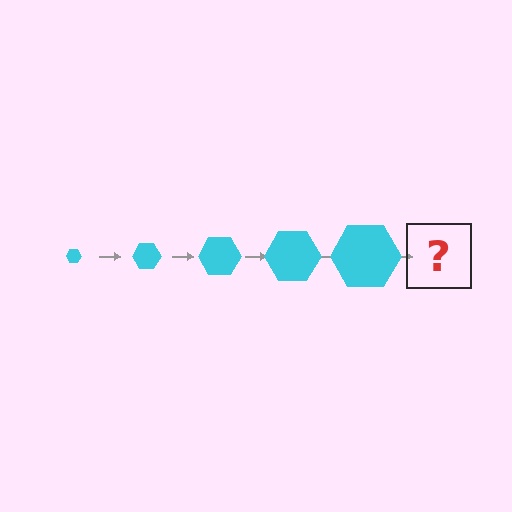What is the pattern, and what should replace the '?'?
The pattern is that the hexagon gets progressively larger each step. The '?' should be a cyan hexagon, larger than the previous one.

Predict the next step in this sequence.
The next step is a cyan hexagon, larger than the previous one.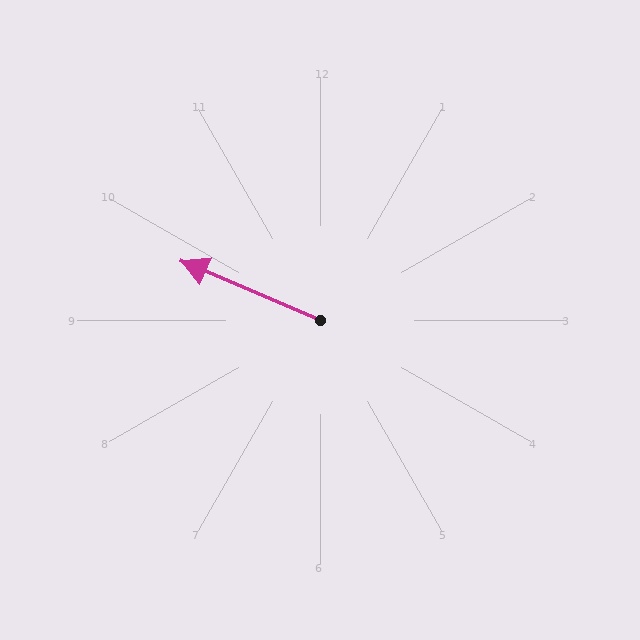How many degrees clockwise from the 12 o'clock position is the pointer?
Approximately 293 degrees.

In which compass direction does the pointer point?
Northwest.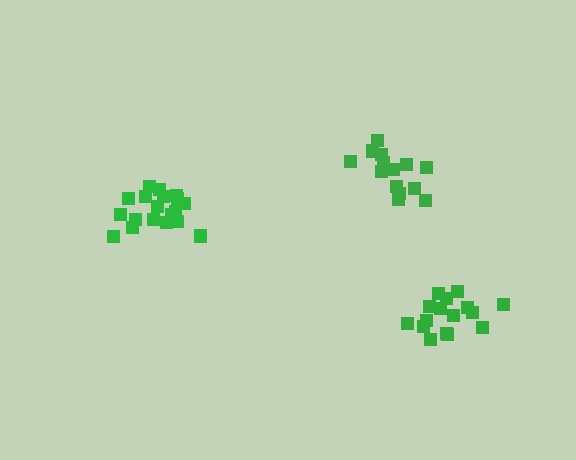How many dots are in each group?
Group 1: 14 dots, Group 2: 16 dots, Group 3: 19 dots (49 total).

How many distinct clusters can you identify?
There are 3 distinct clusters.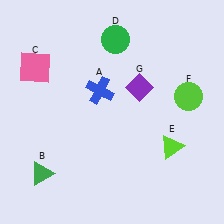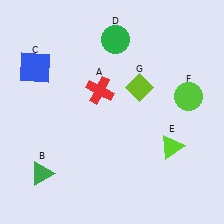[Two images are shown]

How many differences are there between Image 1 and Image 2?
There are 3 differences between the two images.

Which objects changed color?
A changed from blue to red. C changed from pink to blue. G changed from purple to lime.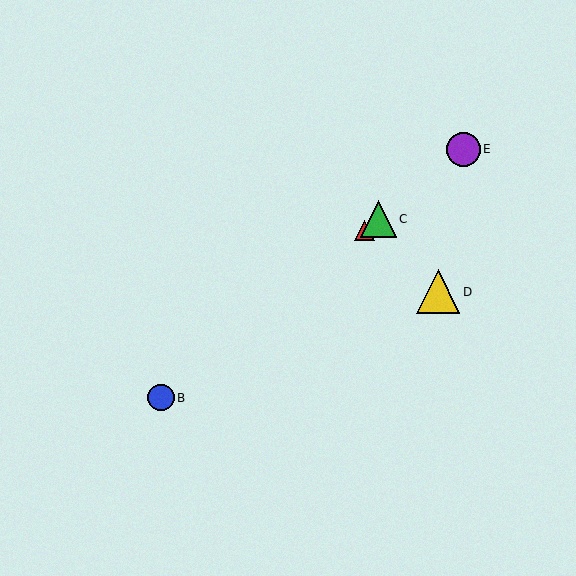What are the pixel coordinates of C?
Object C is at (378, 219).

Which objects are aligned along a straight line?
Objects A, B, C, E are aligned along a straight line.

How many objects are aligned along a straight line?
4 objects (A, B, C, E) are aligned along a straight line.